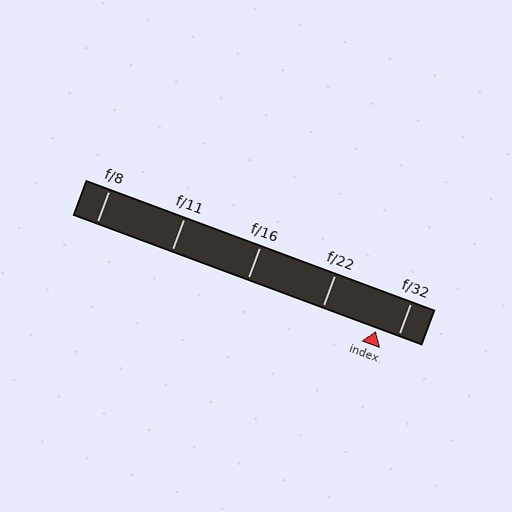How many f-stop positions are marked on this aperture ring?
There are 5 f-stop positions marked.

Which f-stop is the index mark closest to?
The index mark is closest to f/32.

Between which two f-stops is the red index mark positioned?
The index mark is between f/22 and f/32.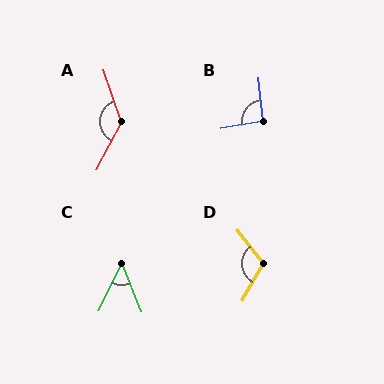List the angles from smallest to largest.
C (48°), B (94°), D (112°), A (134°).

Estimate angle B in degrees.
Approximately 94 degrees.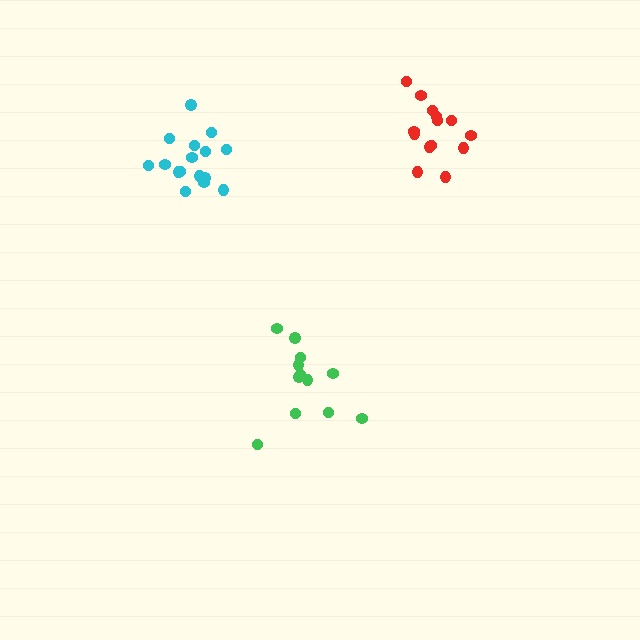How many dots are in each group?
Group 1: 14 dots, Group 2: 12 dots, Group 3: 16 dots (42 total).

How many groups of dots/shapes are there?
There are 3 groups.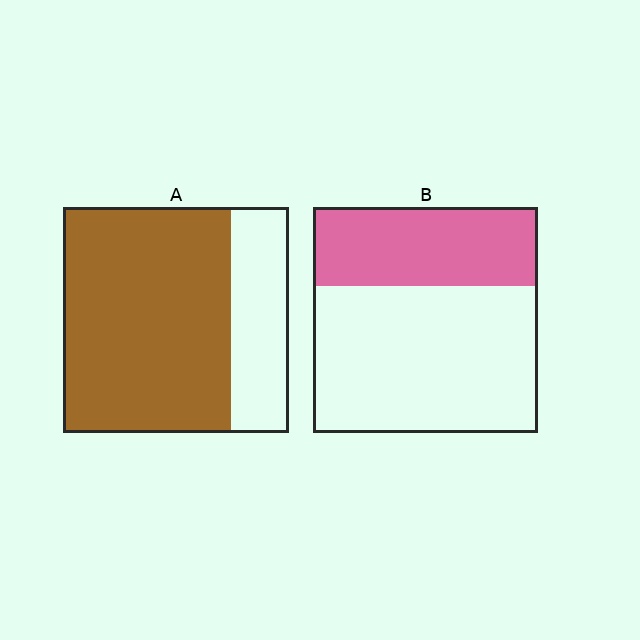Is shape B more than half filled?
No.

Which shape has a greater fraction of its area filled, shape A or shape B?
Shape A.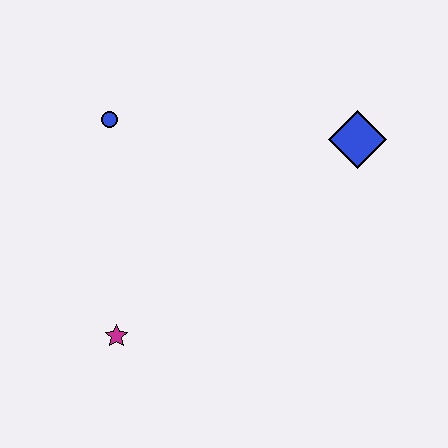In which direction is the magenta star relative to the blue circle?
The magenta star is below the blue circle.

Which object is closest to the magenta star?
The blue circle is closest to the magenta star.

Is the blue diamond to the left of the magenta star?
No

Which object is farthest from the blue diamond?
The magenta star is farthest from the blue diamond.